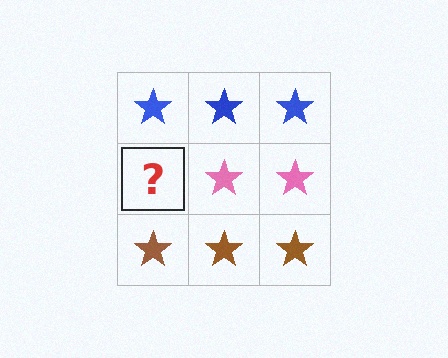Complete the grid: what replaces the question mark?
The question mark should be replaced with a pink star.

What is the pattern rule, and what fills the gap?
The rule is that each row has a consistent color. The gap should be filled with a pink star.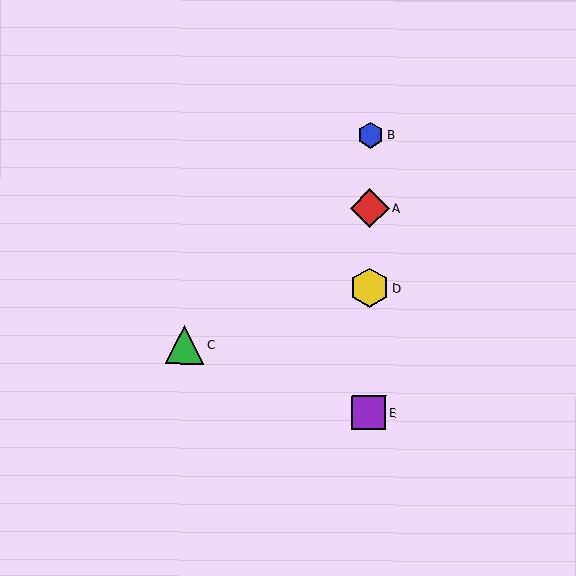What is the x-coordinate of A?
Object A is at x≈370.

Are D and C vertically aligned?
No, D is at x≈370 and C is at x≈184.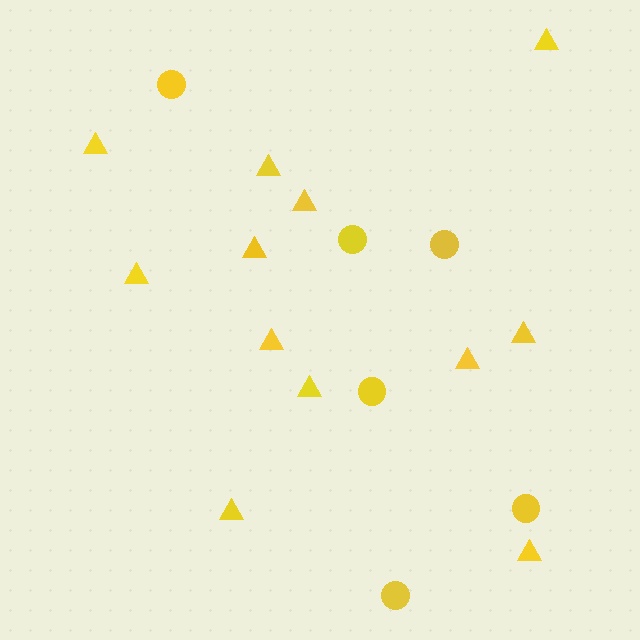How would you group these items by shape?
There are 2 groups: one group of circles (6) and one group of triangles (12).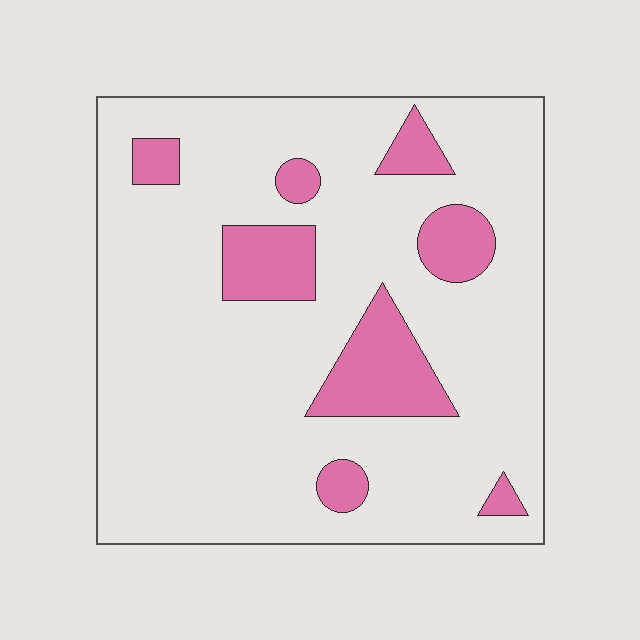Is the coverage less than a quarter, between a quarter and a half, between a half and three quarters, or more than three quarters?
Less than a quarter.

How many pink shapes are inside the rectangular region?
8.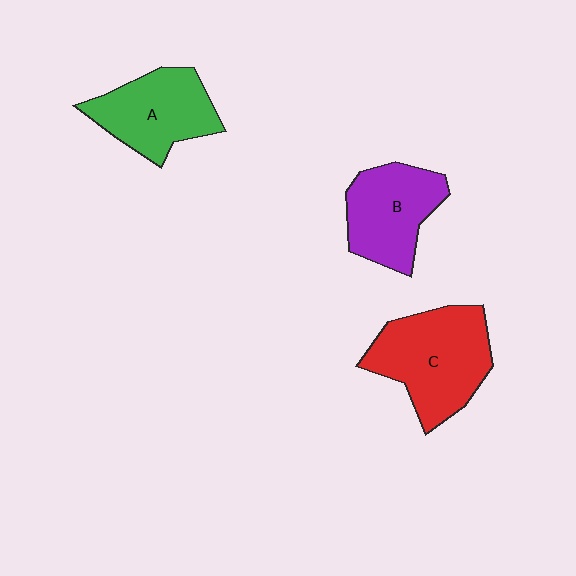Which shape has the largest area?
Shape C (red).